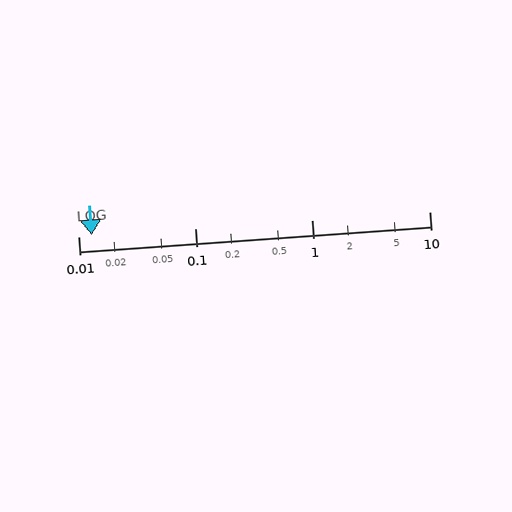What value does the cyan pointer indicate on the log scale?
The pointer indicates approximately 0.013.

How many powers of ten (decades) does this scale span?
The scale spans 3 decades, from 0.01 to 10.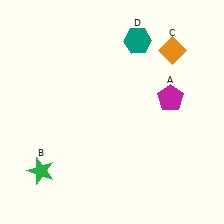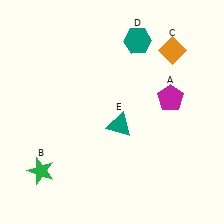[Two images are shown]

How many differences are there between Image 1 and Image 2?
There is 1 difference between the two images.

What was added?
A teal triangle (E) was added in Image 2.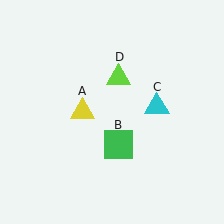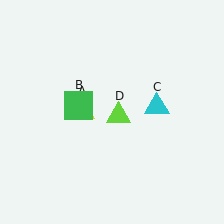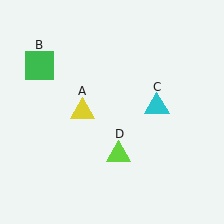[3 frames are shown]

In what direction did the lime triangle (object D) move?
The lime triangle (object D) moved down.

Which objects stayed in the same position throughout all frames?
Yellow triangle (object A) and cyan triangle (object C) remained stationary.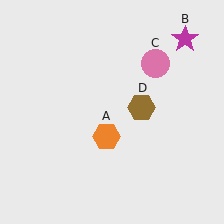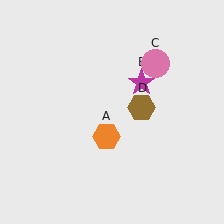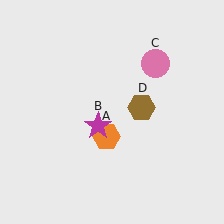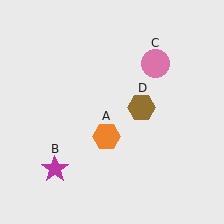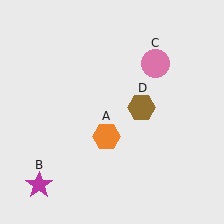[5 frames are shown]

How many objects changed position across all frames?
1 object changed position: magenta star (object B).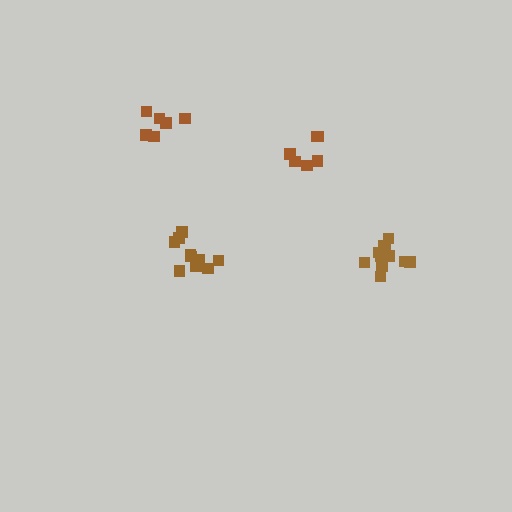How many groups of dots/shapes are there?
There are 4 groups.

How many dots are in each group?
Group 1: 10 dots, Group 2: 11 dots, Group 3: 6 dots, Group 4: 6 dots (33 total).